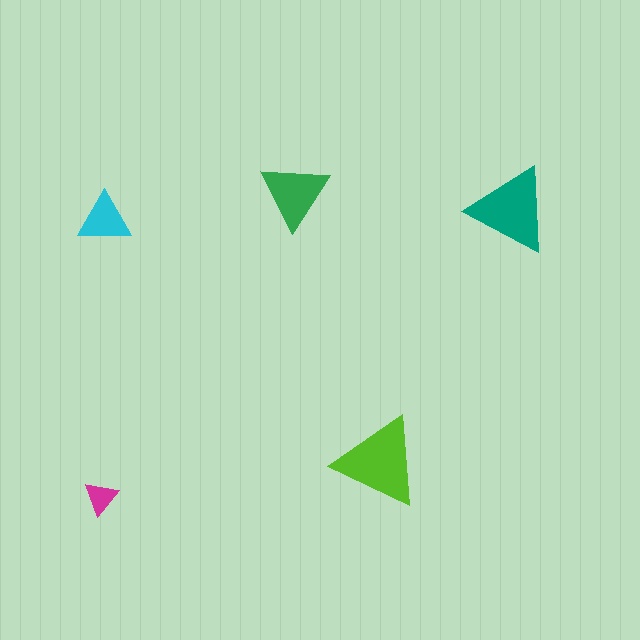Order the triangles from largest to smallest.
the lime one, the teal one, the green one, the cyan one, the magenta one.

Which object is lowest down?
The magenta triangle is bottommost.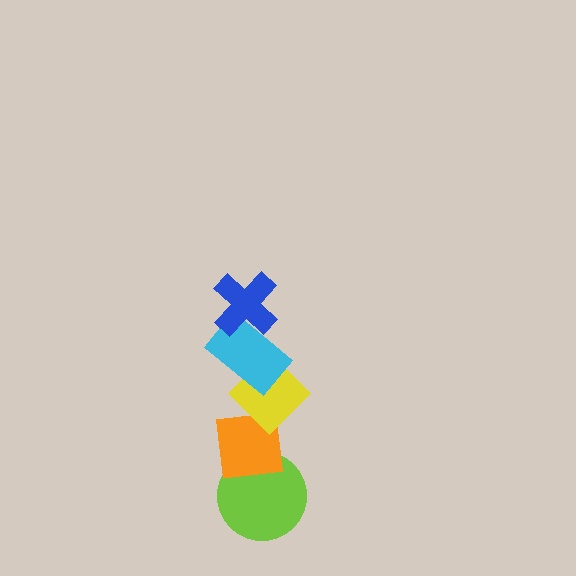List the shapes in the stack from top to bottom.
From top to bottom: the blue cross, the cyan rectangle, the yellow diamond, the orange square, the lime circle.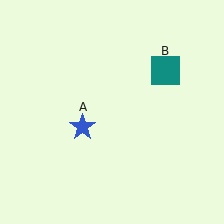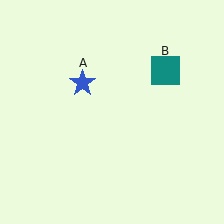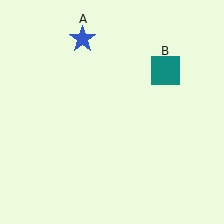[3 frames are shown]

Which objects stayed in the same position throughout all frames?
Teal square (object B) remained stationary.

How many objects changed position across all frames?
1 object changed position: blue star (object A).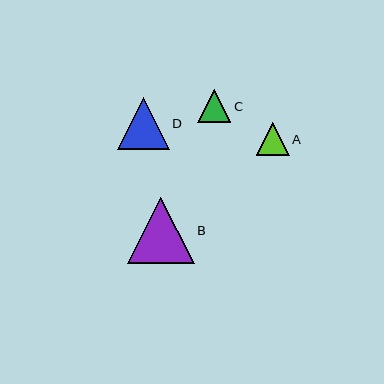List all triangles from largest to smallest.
From largest to smallest: B, D, A, C.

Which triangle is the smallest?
Triangle C is the smallest with a size of approximately 33 pixels.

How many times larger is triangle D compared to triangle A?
Triangle D is approximately 1.6 times the size of triangle A.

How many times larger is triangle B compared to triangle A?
Triangle B is approximately 2.0 times the size of triangle A.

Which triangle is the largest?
Triangle B is the largest with a size of approximately 67 pixels.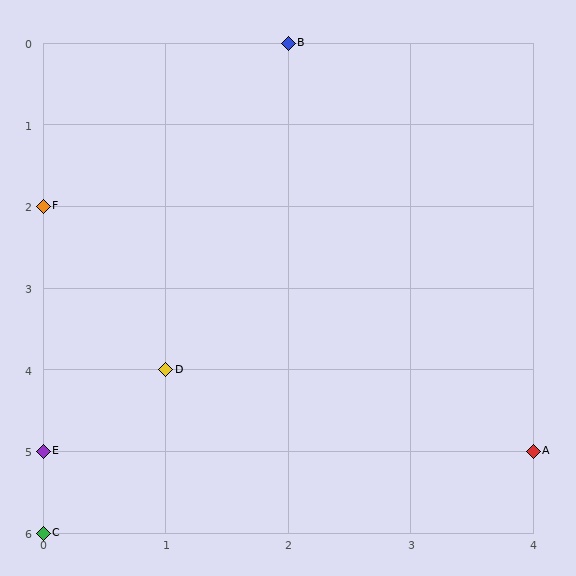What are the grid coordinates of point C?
Point C is at grid coordinates (0, 6).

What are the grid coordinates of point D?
Point D is at grid coordinates (1, 4).